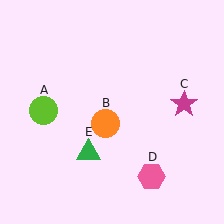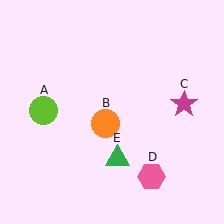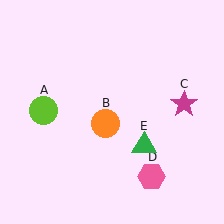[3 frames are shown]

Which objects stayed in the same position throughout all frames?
Lime circle (object A) and orange circle (object B) and magenta star (object C) and pink hexagon (object D) remained stationary.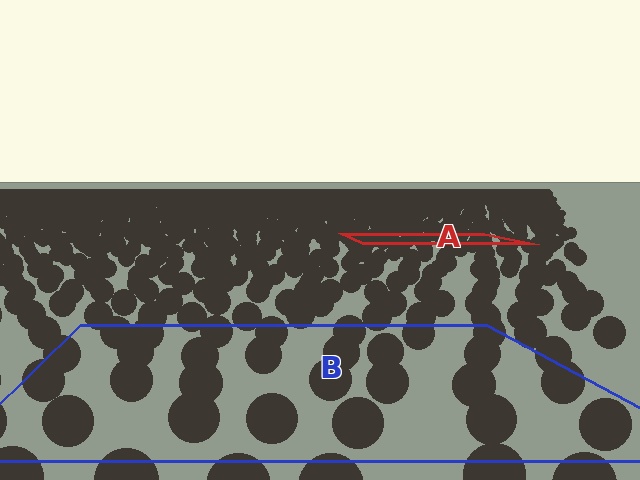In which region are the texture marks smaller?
The texture marks are smaller in region A, because it is farther away.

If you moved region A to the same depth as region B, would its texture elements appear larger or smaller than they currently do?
They would appear larger. At a closer depth, the same texture elements are projected at a bigger on-screen size.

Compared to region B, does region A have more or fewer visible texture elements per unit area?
Region A has more texture elements per unit area — they are packed more densely because it is farther away.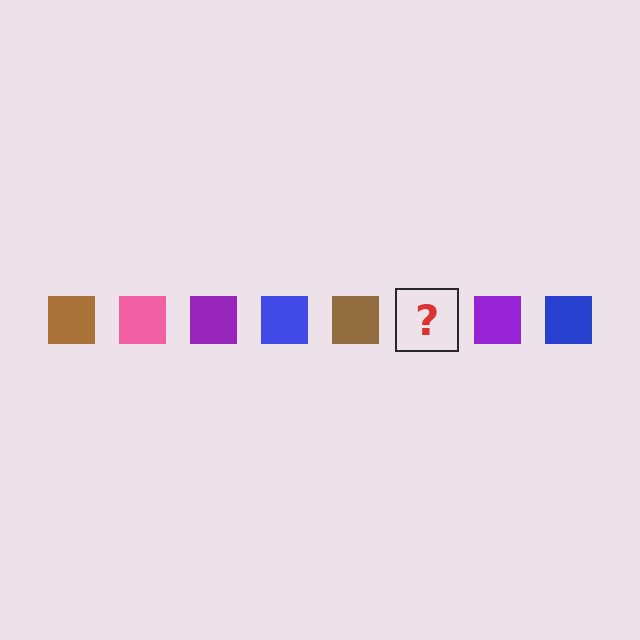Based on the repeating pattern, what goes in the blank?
The blank should be a pink square.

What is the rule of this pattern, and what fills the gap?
The rule is that the pattern cycles through brown, pink, purple, blue squares. The gap should be filled with a pink square.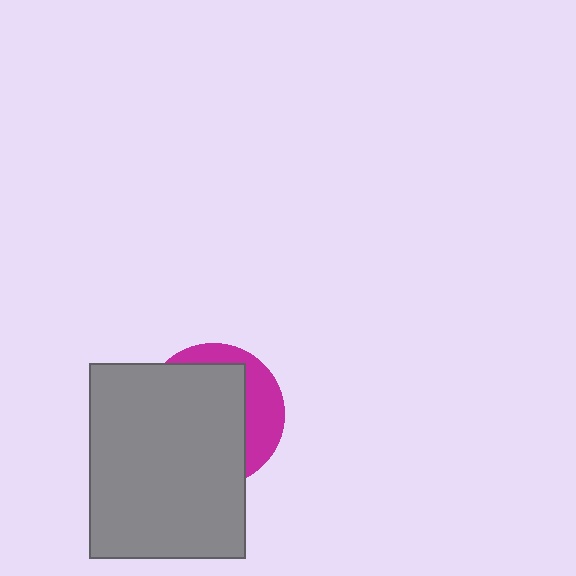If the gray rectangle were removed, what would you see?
You would see the complete magenta circle.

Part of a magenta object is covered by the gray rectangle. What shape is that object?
It is a circle.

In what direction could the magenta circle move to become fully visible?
The magenta circle could move right. That would shift it out from behind the gray rectangle entirely.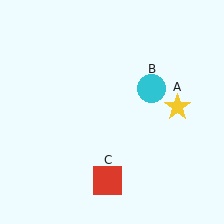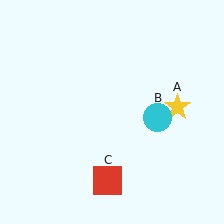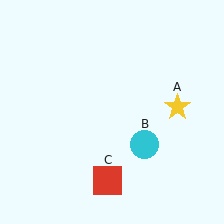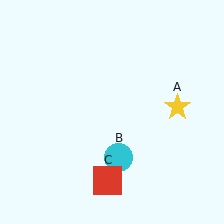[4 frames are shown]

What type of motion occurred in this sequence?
The cyan circle (object B) rotated clockwise around the center of the scene.